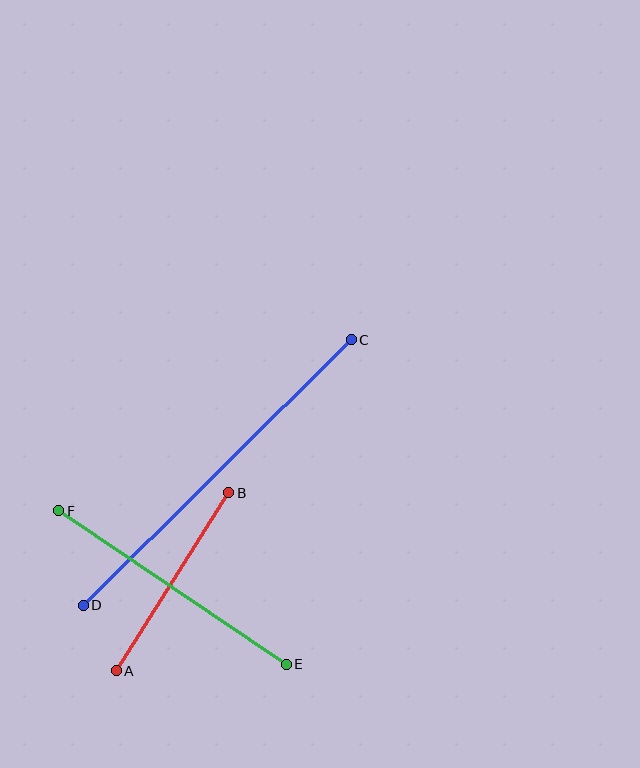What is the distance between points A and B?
The distance is approximately 211 pixels.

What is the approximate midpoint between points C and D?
The midpoint is at approximately (217, 473) pixels.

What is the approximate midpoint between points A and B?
The midpoint is at approximately (173, 582) pixels.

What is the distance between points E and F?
The distance is approximately 275 pixels.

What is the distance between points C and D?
The distance is approximately 377 pixels.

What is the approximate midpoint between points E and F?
The midpoint is at approximately (173, 587) pixels.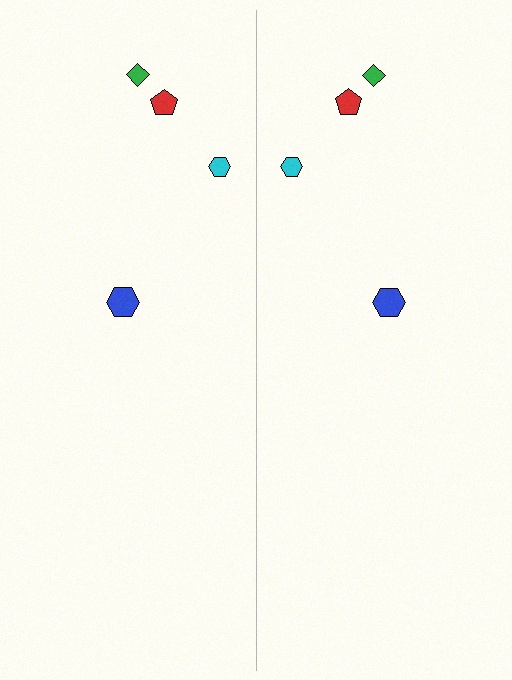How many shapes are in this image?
There are 8 shapes in this image.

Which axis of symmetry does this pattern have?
The pattern has a vertical axis of symmetry running through the center of the image.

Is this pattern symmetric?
Yes, this pattern has bilateral (reflection) symmetry.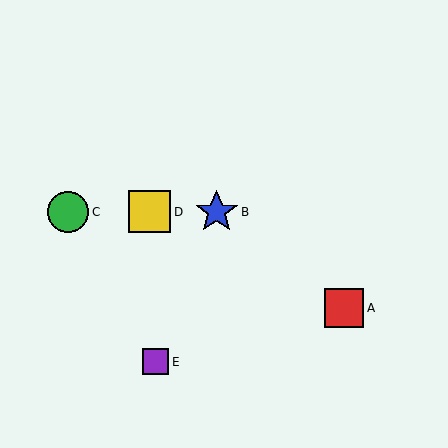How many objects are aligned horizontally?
3 objects (B, C, D) are aligned horizontally.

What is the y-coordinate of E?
Object E is at y≈362.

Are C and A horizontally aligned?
No, C is at y≈212 and A is at y≈308.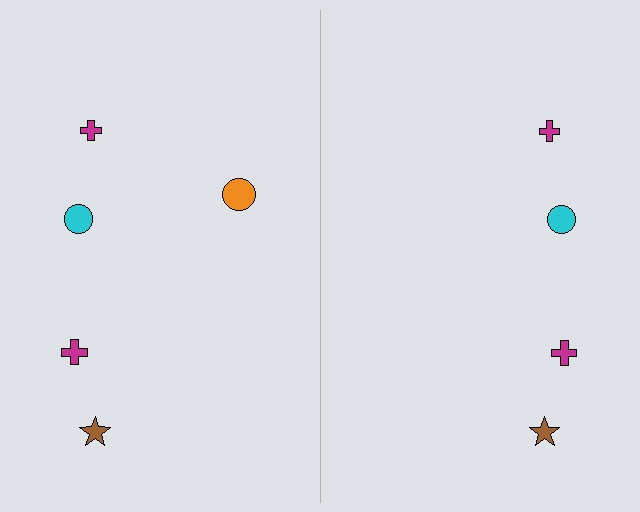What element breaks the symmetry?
A orange circle is missing from the right side.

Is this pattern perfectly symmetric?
No, the pattern is not perfectly symmetric. A orange circle is missing from the right side.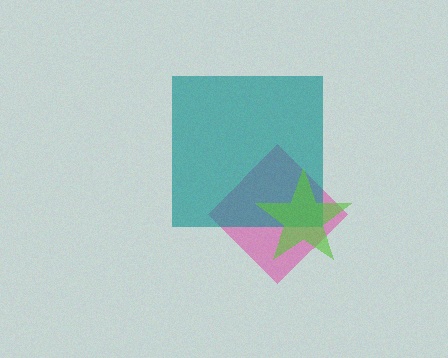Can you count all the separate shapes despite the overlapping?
Yes, there are 3 separate shapes.